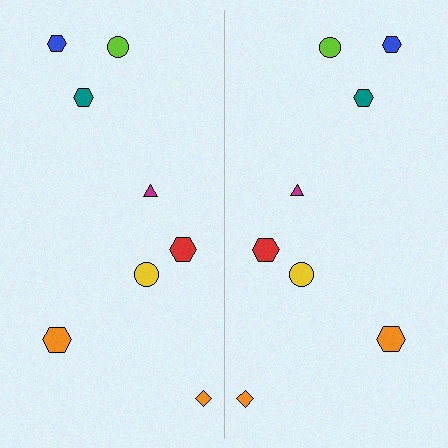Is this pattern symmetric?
Yes, this pattern has bilateral (reflection) symmetry.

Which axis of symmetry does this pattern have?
The pattern has a vertical axis of symmetry running through the center of the image.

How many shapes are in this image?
There are 16 shapes in this image.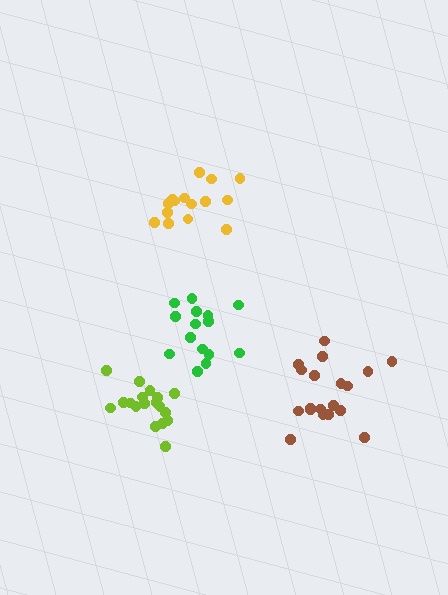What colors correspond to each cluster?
The clusters are colored: green, lime, brown, yellow.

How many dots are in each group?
Group 1: 15 dots, Group 2: 18 dots, Group 3: 19 dots, Group 4: 15 dots (67 total).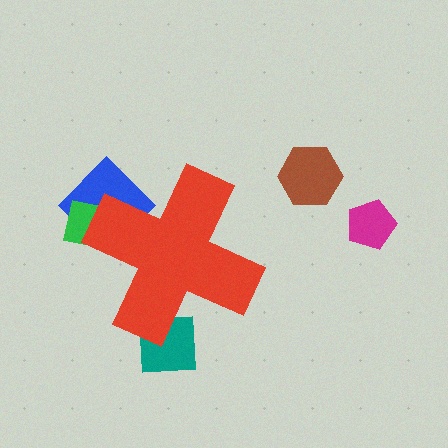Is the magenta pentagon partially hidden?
No, the magenta pentagon is fully visible.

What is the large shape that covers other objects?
A red cross.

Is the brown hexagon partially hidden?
No, the brown hexagon is fully visible.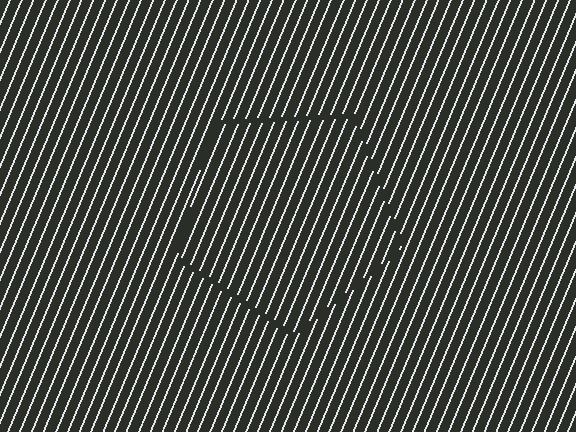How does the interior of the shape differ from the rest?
The interior of the shape contains the same grating, shifted by half a period — the contour is defined by the phase discontinuity where line-ends from the inner and outer gratings abut.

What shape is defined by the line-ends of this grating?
An illusory pentagon. The interior of the shape contains the same grating, shifted by half a period — the contour is defined by the phase discontinuity where line-ends from the inner and outer gratings abut.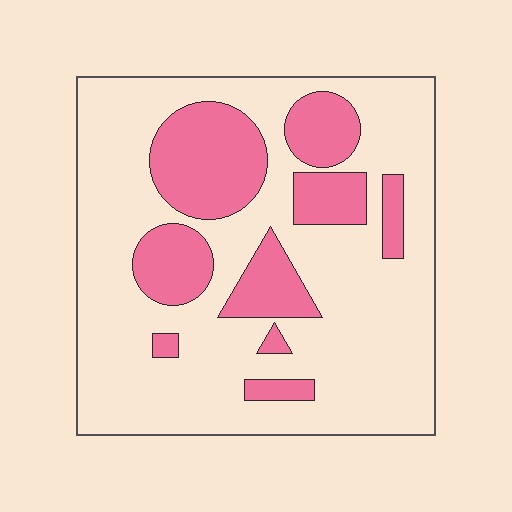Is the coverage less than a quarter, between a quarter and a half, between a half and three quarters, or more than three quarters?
Between a quarter and a half.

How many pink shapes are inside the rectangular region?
9.